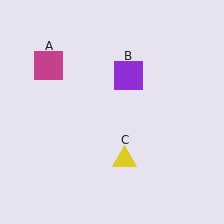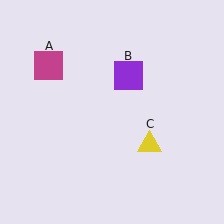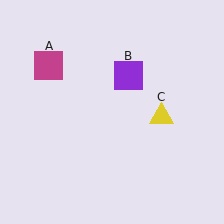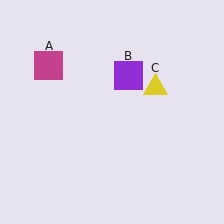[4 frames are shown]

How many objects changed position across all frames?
1 object changed position: yellow triangle (object C).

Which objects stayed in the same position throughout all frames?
Magenta square (object A) and purple square (object B) remained stationary.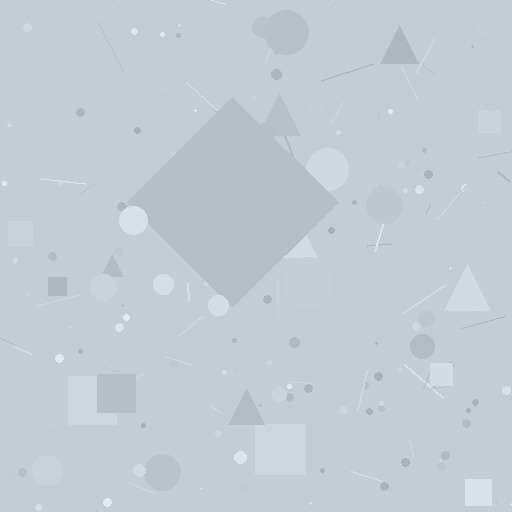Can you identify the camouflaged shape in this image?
The camouflaged shape is a diamond.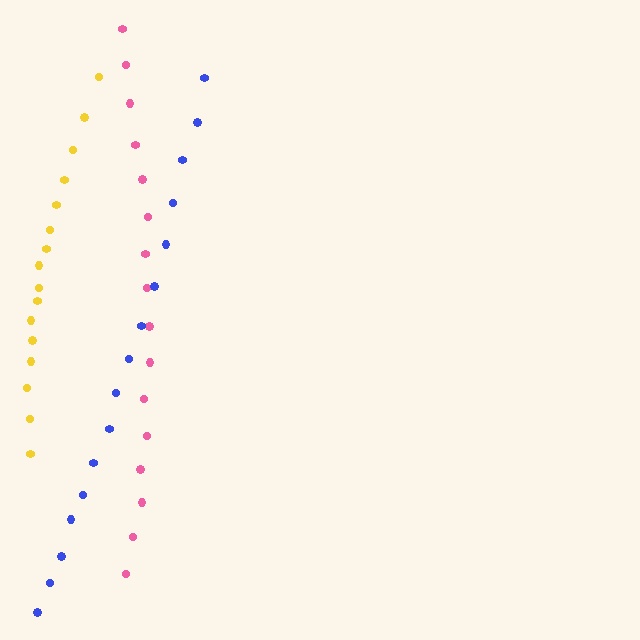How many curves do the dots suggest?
There are 3 distinct paths.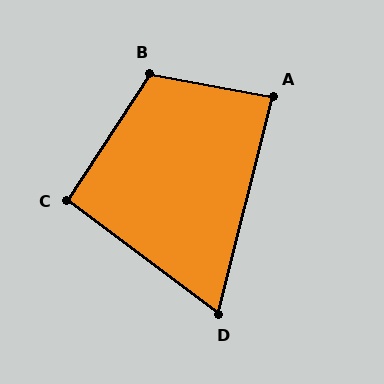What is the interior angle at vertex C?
Approximately 94 degrees (approximately right).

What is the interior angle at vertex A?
Approximately 86 degrees (approximately right).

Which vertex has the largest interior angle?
B, at approximately 113 degrees.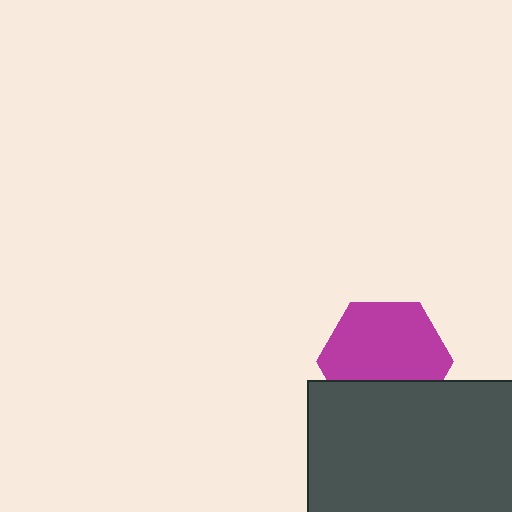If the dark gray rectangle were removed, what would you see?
You would see the complete magenta hexagon.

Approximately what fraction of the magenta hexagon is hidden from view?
Roughly 32% of the magenta hexagon is hidden behind the dark gray rectangle.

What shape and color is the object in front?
The object in front is a dark gray rectangle.